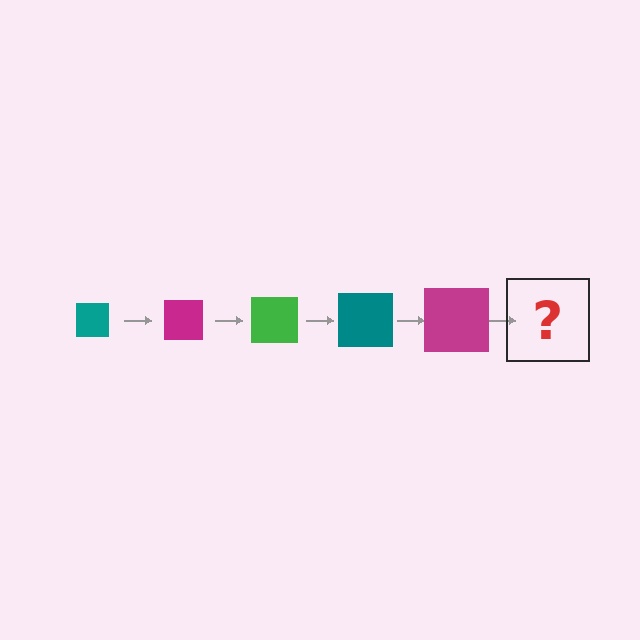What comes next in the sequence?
The next element should be a green square, larger than the previous one.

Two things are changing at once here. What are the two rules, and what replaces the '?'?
The two rules are that the square grows larger each step and the color cycles through teal, magenta, and green. The '?' should be a green square, larger than the previous one.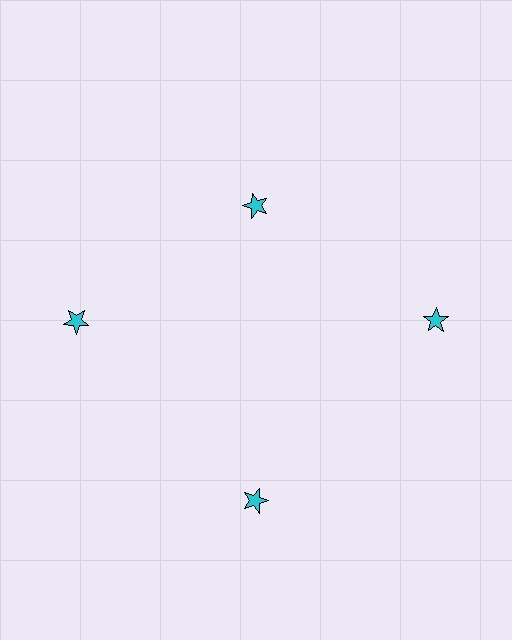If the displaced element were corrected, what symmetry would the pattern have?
It would have 4-fold rotational symmetry — the pattern would map onto itself every 90 degrees.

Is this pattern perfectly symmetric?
No. The 4 cyan stars are arranged in a ring, but one element near the 12 o'clock position is pulled inward toward the center, breaking the 4-fold rotational symmetry.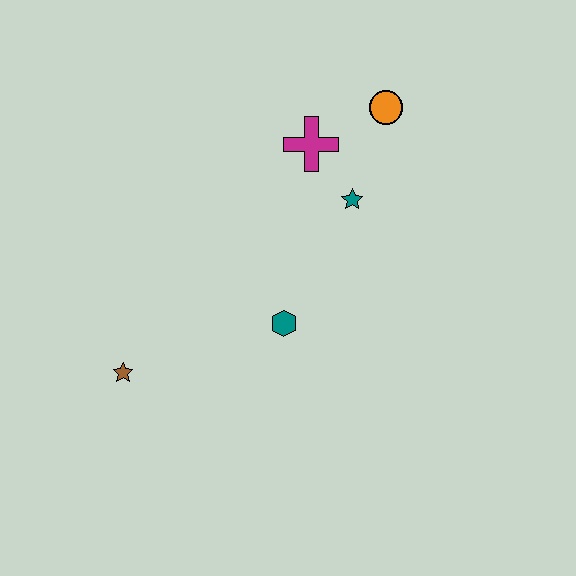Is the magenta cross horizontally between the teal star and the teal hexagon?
Yes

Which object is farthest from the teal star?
The brown star is farthest from the teal star.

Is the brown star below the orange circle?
Yes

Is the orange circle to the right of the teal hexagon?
Yes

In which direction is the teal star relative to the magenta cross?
The teal star is below the magenta cross.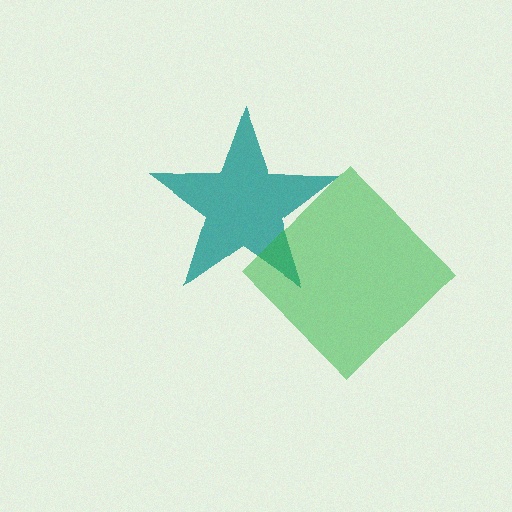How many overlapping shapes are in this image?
There are 2 overlapping shapes in the image.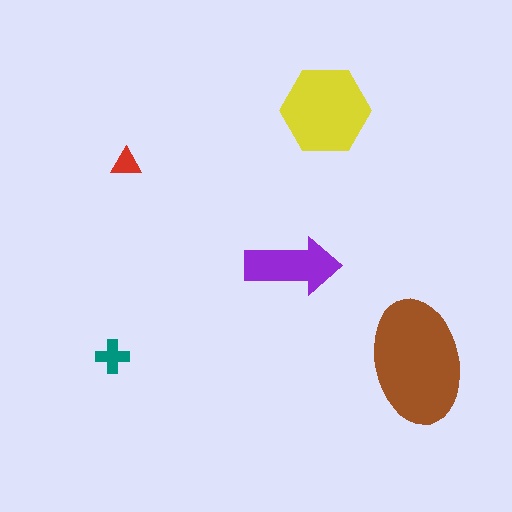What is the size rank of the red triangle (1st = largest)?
5th.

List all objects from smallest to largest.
The red triangle, the teal cross, the purple arrow, the yellow hexagon, the brown ellipse.